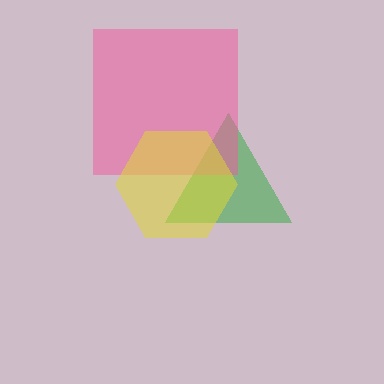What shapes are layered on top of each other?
The layered shapes are: a green triangle, a pink square, a yellow hexagon.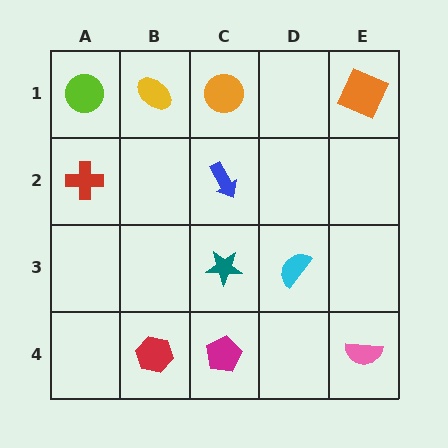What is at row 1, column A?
A lime circle.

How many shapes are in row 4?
3 shapes.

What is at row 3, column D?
A cyan semicircle.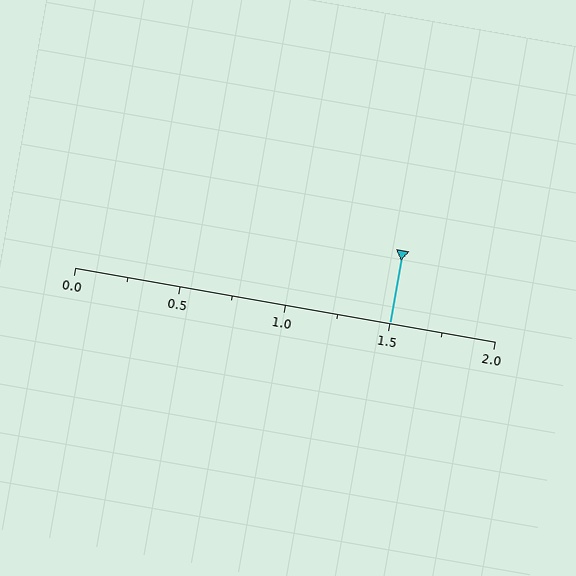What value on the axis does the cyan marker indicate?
The marker indicates approximately 1.5.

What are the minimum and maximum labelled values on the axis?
The axis runs from 0.0 to 2.0.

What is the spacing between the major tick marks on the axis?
The major ticks are spaced 0.5 apart.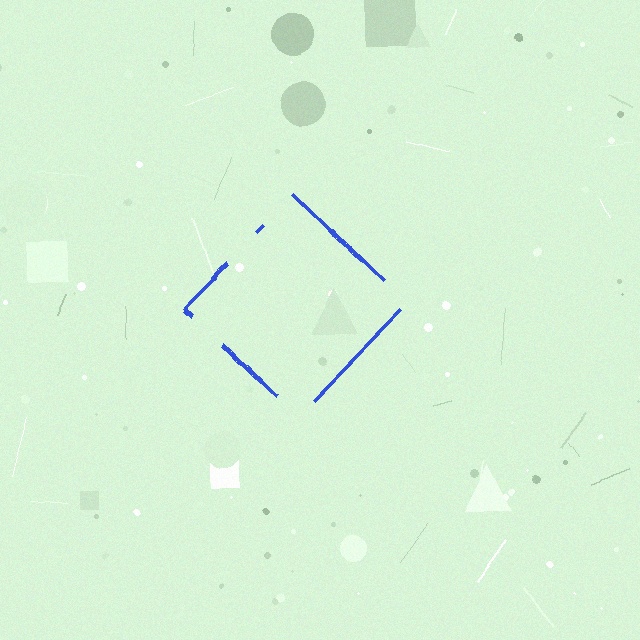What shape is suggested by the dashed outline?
The dashed outline suggests a diamond.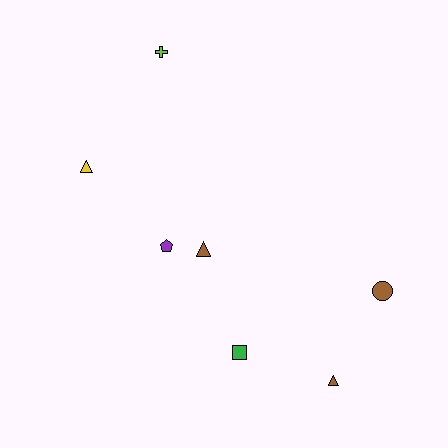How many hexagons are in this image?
There are no hexagons.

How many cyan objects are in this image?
There are no cyan objects.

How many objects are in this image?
There are 7 objects.